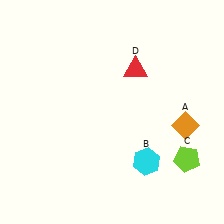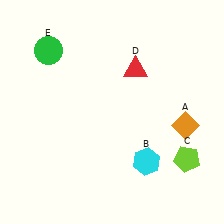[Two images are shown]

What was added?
A green circle (E) was added in Image 2.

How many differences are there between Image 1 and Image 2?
There is 1 difference between the two images.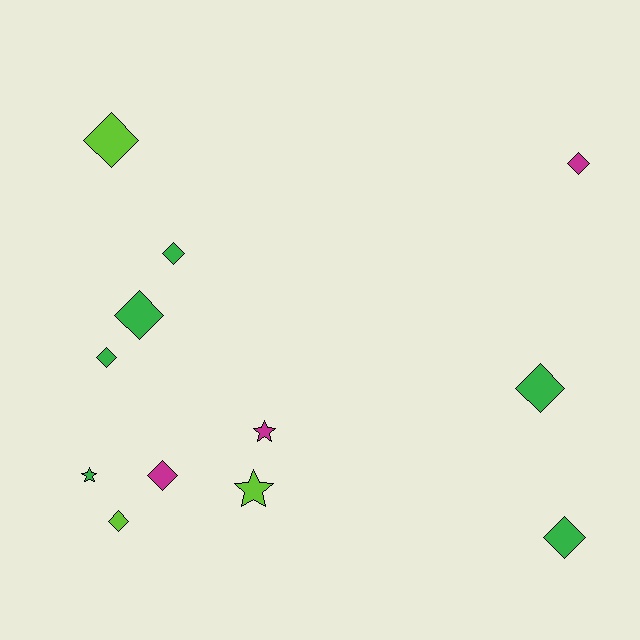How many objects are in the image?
There are 12 objects.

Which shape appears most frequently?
Diamond, with 9 objects.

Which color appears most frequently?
Green, with 6 objects.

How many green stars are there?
There is 1 green star.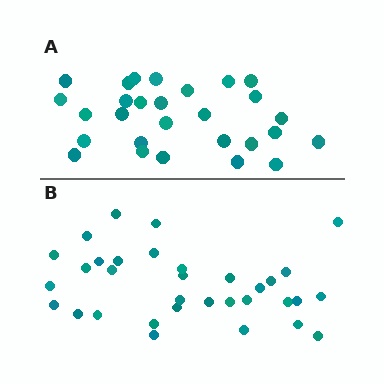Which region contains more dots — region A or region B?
Region B (the bottom region) has more dots.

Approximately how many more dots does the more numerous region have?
Region B has about 5 more dots than region A.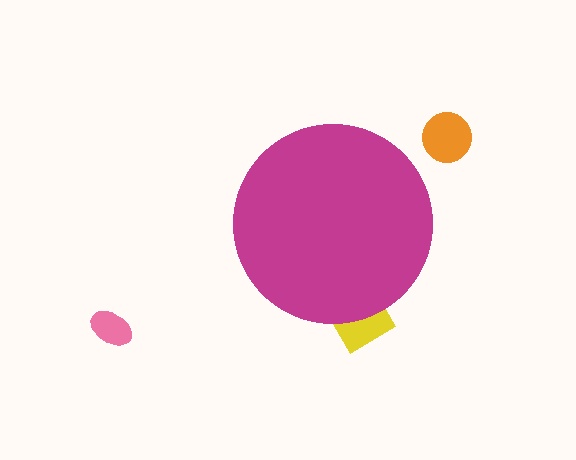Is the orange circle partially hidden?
No, the orange circle is fully visible.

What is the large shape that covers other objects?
A magenta circle.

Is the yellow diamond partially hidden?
Yes, the yellow diamond is partially hidden behind the magenta circle.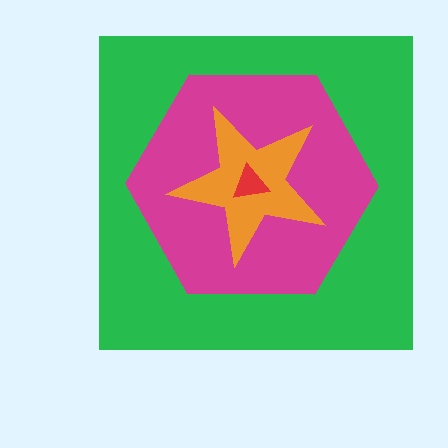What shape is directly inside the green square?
The magenta hexagon.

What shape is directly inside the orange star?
The red triangle.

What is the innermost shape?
The red triangle.